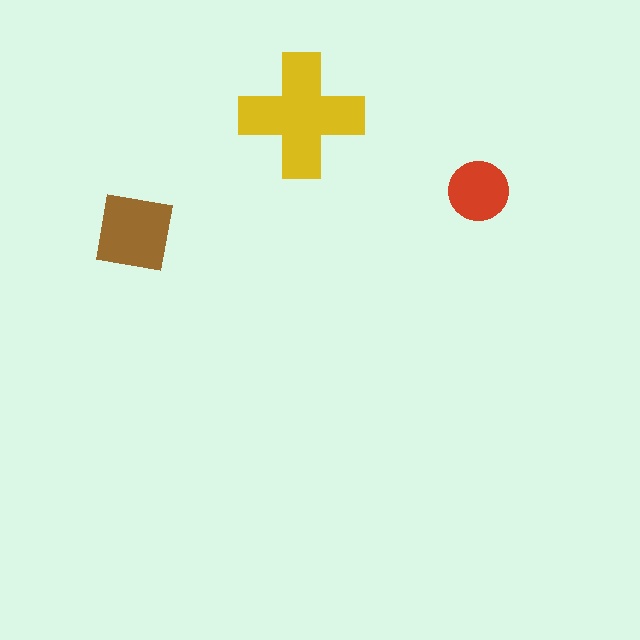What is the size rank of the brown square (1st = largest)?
2nd.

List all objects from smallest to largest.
The red circle, the brown square, the yellow cross.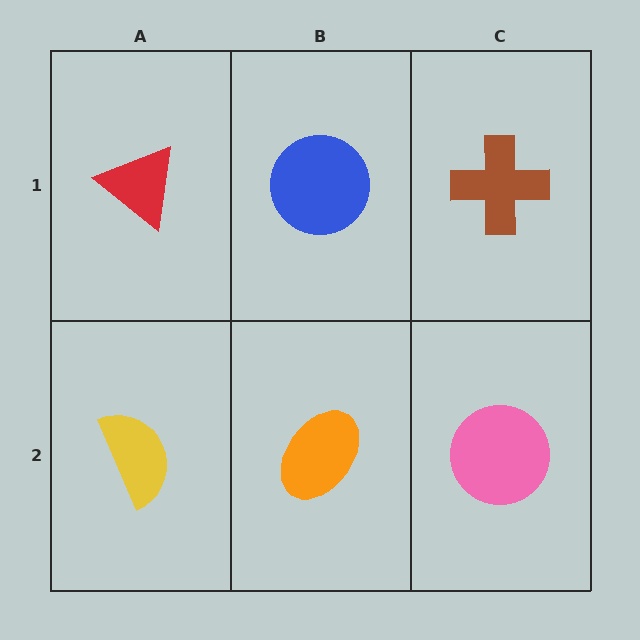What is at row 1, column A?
A red triangle.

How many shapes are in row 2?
3 shapes.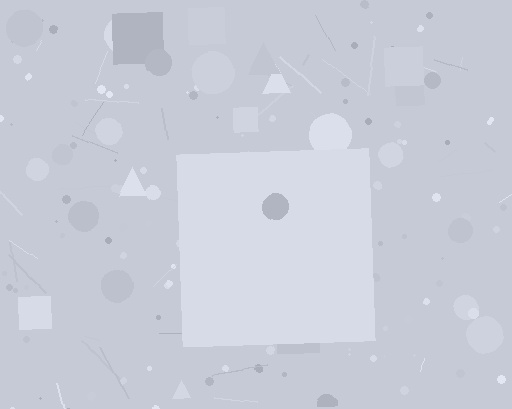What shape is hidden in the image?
A square is hidden in the image.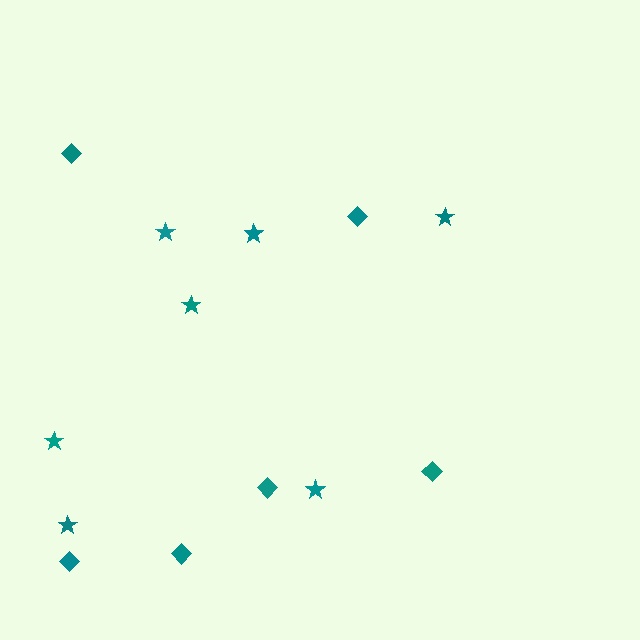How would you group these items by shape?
There are 2 groups: one group of diamonds (6) and one group of stars (7).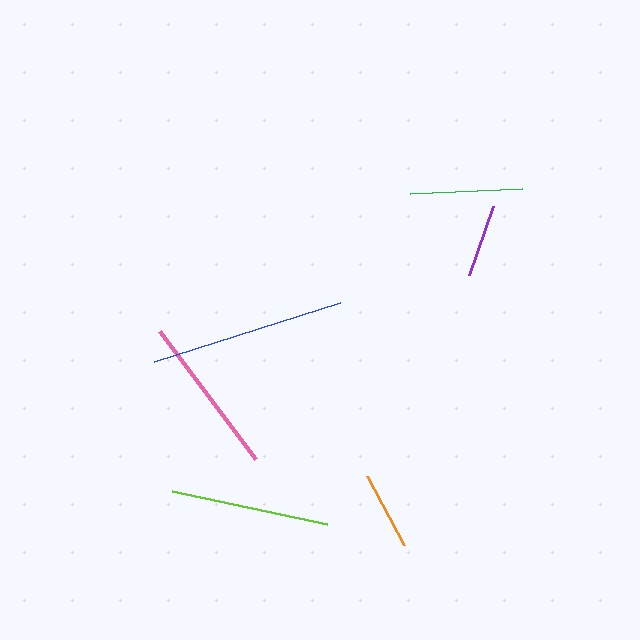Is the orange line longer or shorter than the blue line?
The blue line is longer than the orange line.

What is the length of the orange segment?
The orange segment is approximately 78 pixels long.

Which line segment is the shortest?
The purple line is the shortest at approximately 73 pixels.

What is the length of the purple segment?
The purple segment is approximately 73 pixels long.